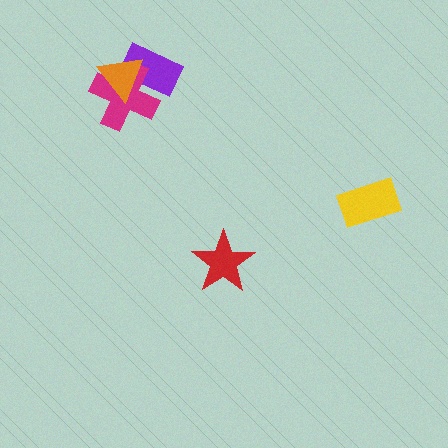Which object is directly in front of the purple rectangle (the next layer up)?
The magenta cross is directly in front of the purple rectangle.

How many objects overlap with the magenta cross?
2 objects overlap with the magenta cross.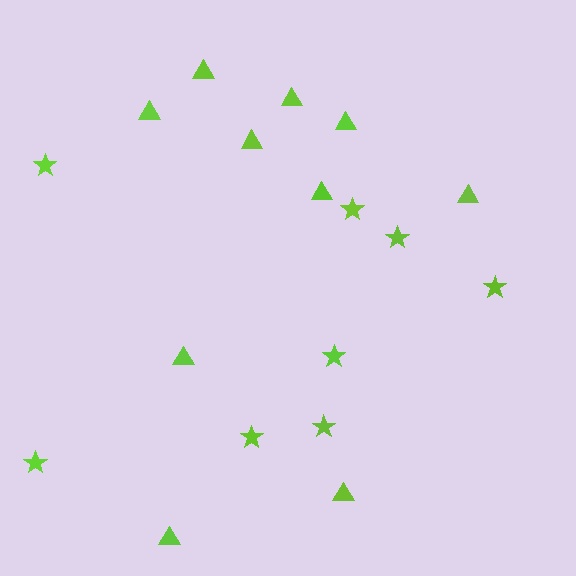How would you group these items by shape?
There are 2 groups: one group of stars (8) and one group of triangles (10).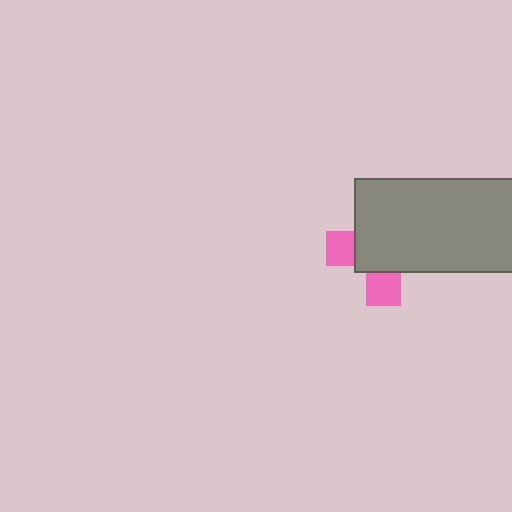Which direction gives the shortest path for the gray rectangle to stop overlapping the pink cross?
Moving toward the upper-right gives the shortest separation.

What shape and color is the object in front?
The object in front is a gray rectangle.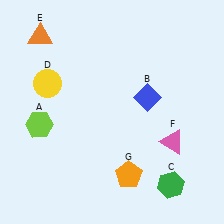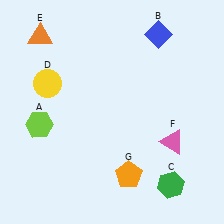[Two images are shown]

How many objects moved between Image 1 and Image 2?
1 object moved between the two images.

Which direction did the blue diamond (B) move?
The blue diamond (B) moved up.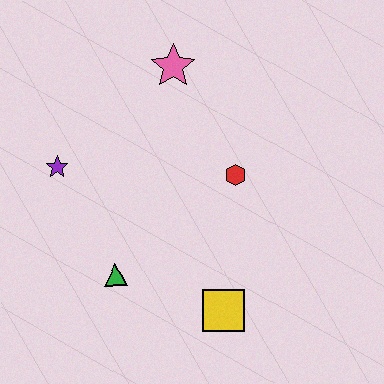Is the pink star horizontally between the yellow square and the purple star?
Yes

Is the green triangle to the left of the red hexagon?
Yes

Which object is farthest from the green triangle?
The pink star is farthest from the green triangle.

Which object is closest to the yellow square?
The green triangle is closest to the yellow square.